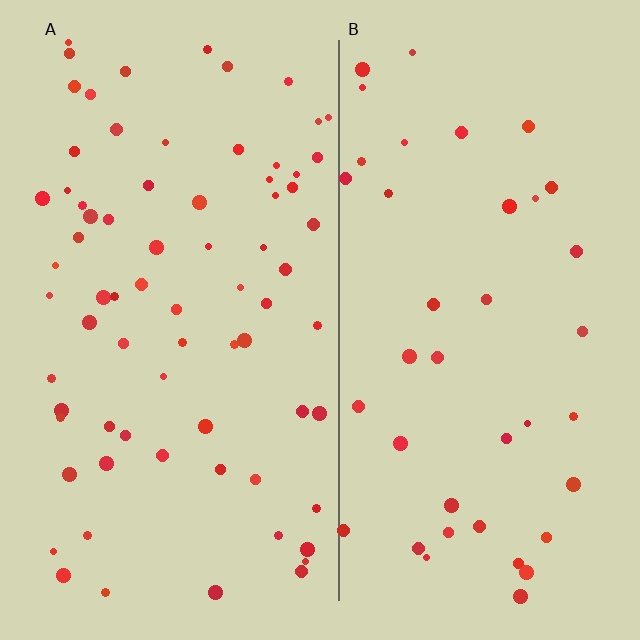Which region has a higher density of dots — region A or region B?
A (the left).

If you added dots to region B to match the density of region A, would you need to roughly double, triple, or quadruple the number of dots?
Approximately double.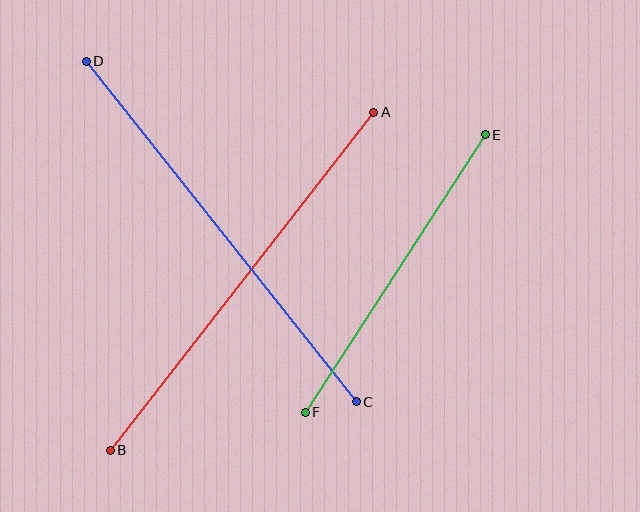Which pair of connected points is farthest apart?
Points C and D are farthest apart.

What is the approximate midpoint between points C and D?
The midpoint is at approximately (221, 231) pixels.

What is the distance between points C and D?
The distance is approximately 435 pixels.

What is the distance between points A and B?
The distance is approximately 429 pixels.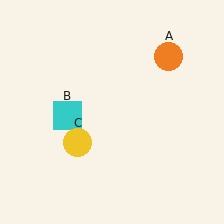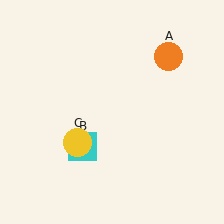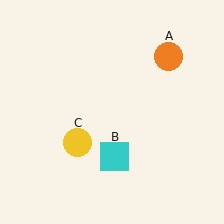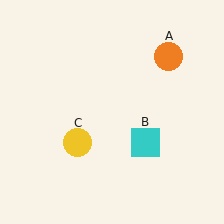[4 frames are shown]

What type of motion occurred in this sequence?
The cyan square (object B) rotated counterclockwise around the center of the scene.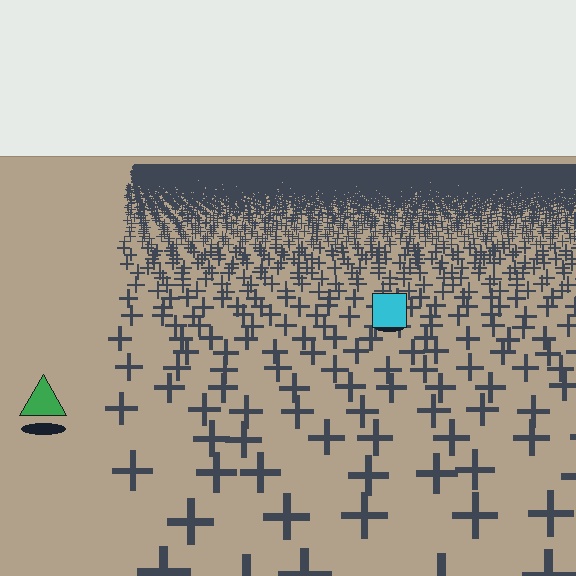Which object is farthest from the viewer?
The cyan square is farthest from the viewer. It appears smaller and the ground texture around it is denser.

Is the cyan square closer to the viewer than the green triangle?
No. The green triangle is closer — you can tell from the texture gradient: the ground texture is coarser near it.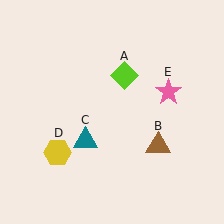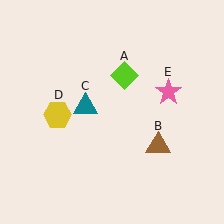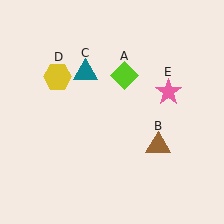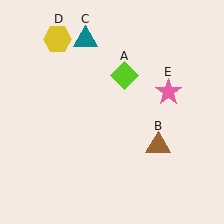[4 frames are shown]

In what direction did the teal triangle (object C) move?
The teal triangle (object C) moved up.